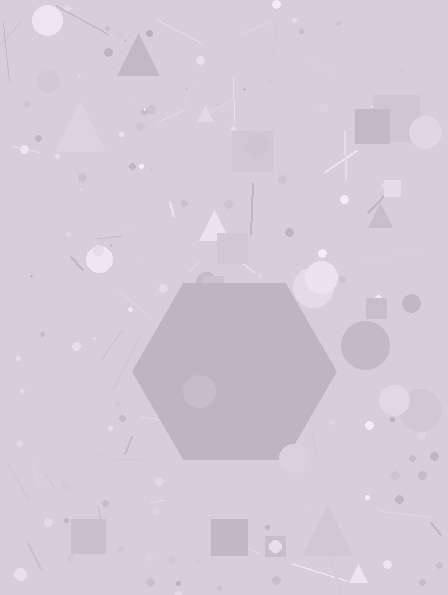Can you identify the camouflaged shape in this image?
The camouflaged shape is a hexagon.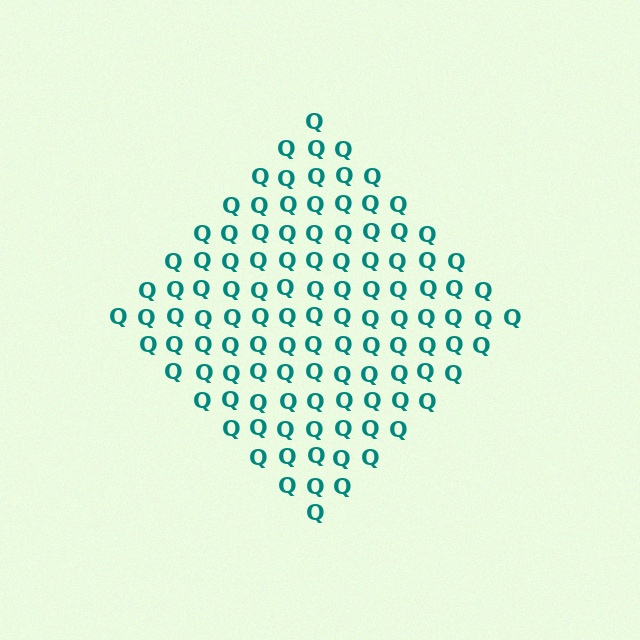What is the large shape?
The large shape is a diamond.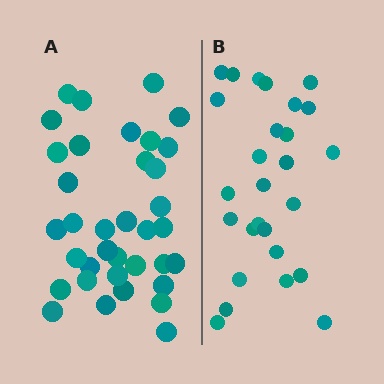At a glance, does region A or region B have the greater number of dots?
Region A (the left region) has more dots.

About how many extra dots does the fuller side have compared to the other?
Region A has roughly 8 or so more dots than region B.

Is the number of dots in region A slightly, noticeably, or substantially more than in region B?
Region A has noticeably more, but not dramatically so. The ratio is roughly 1.3 to 1.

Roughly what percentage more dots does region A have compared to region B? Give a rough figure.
About 35% more.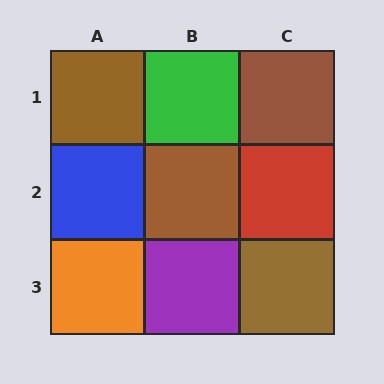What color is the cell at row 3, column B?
Purple.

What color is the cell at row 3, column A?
Orange.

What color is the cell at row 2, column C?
Red.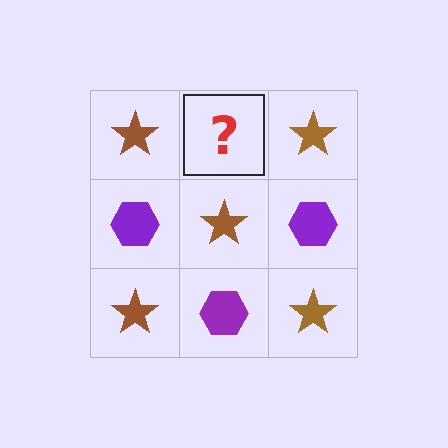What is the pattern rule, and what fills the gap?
The rule is that it alternates brown star and purple hexagon in a checkerboard pattern. The gap should be filled with a purple hexagon.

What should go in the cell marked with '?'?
The missing cell should contain a purple hexagon.